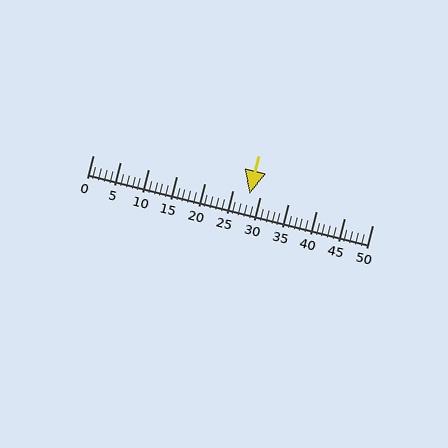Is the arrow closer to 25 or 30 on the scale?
The arrow is closer to 30.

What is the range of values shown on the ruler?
The ruler shows values from 0 to 50.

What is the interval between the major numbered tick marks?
The major tick marks are spaced 5 units apart.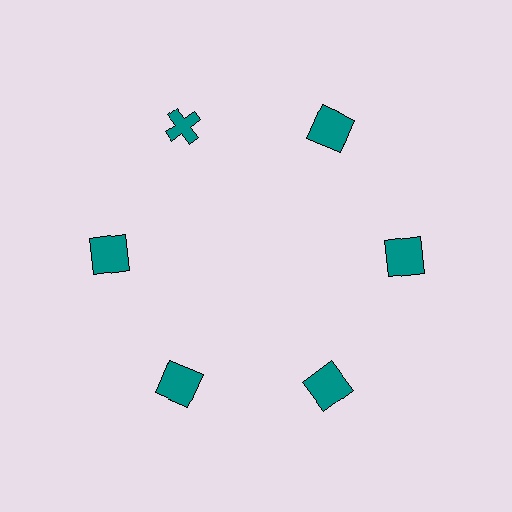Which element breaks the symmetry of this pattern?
The teal cross at roughly the 11 o'clock position breaks the symmetry. All other shapes are teal squares.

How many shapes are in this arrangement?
There are 6 shapes arranged in a ring pattern.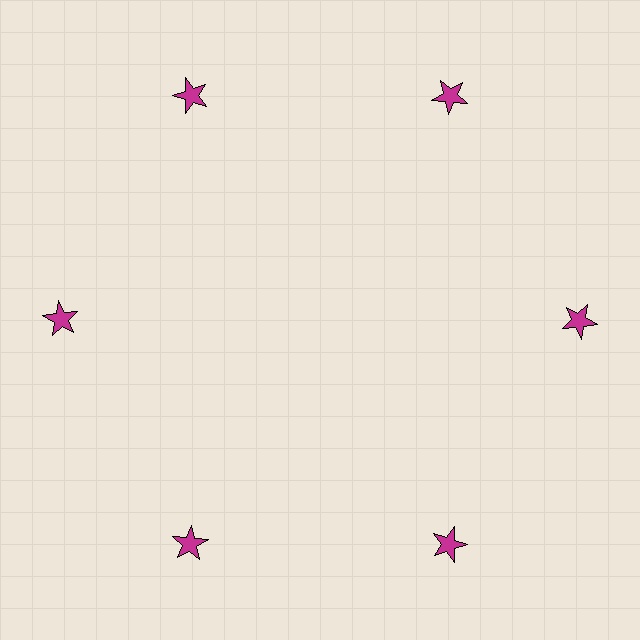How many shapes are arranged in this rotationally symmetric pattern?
There are 6 shapes, arranged in 6 groups of 1.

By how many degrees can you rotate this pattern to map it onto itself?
The pattern maps onto itself every 60 degrees of rotation.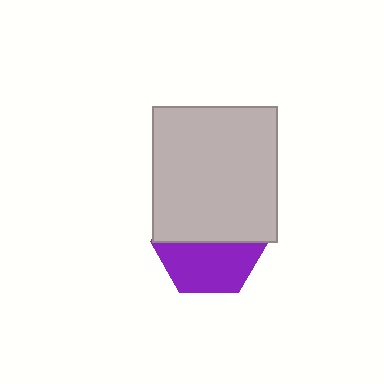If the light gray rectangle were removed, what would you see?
You would see the complete purple hexagon.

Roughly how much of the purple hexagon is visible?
About half of it is visible (roughly 47%).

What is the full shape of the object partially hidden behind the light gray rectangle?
The partially hidden object is a purple hexagon.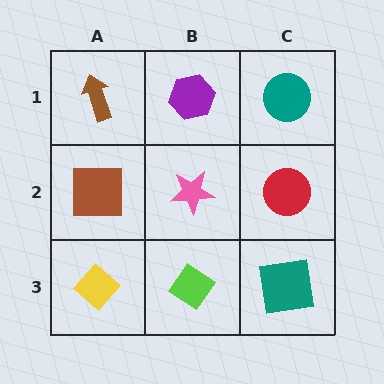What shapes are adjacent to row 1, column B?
A pink star (row 2, column B), a brown arrow (row 1, column A), a teal circle (row 1, column C).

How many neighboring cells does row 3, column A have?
2.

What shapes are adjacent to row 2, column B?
A purple hexagon (row 1, column B), a lime diamond (row 3, column B), a brown square (row 2, column A), a red circle (row 2, column C).